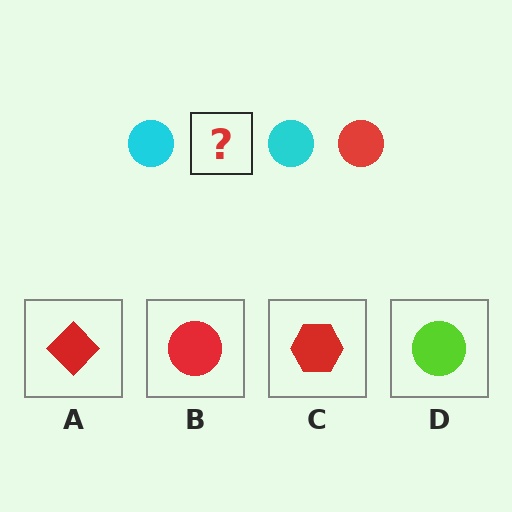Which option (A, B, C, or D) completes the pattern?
B.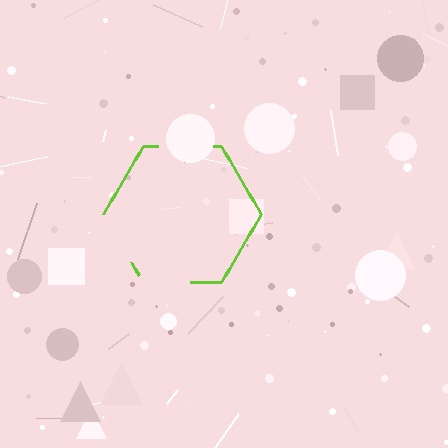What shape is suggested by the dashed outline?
The dashed outline suggests a hexagon.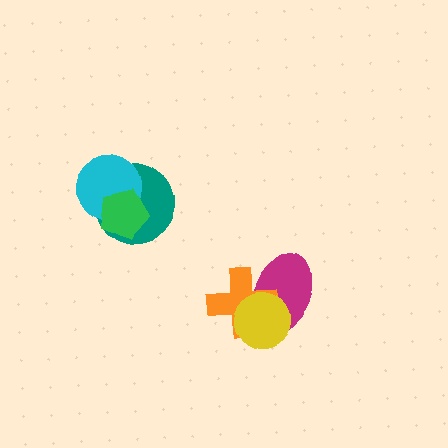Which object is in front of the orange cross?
The yellow circle is in front of the orange cross.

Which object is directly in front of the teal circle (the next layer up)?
The cyan circle is directly in front of the teal circle.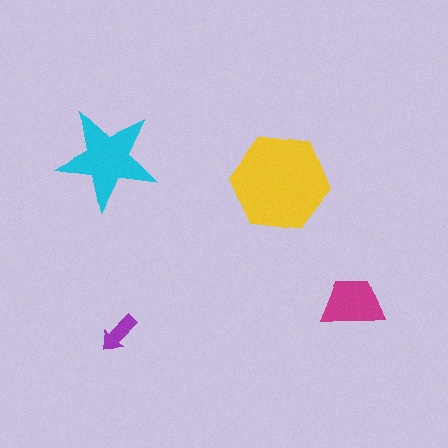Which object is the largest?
The yellow hexagon.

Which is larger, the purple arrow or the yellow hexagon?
The yellow hexagon.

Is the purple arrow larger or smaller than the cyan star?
Smaller.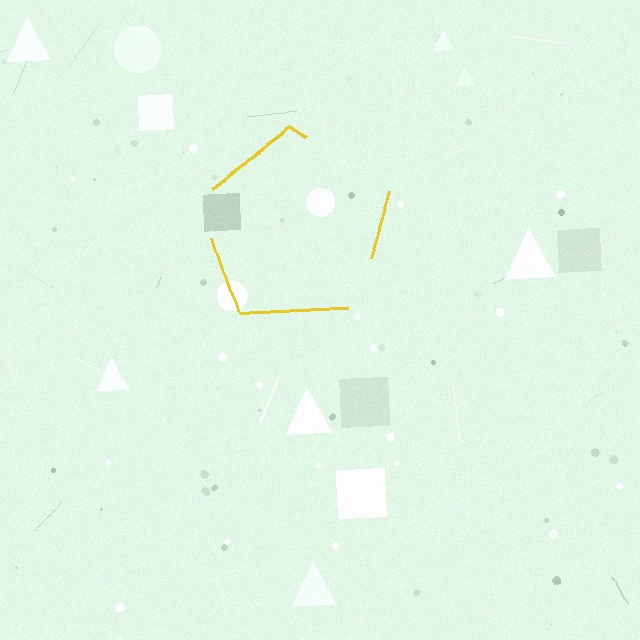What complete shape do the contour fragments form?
The contour fragments form a pentagon.